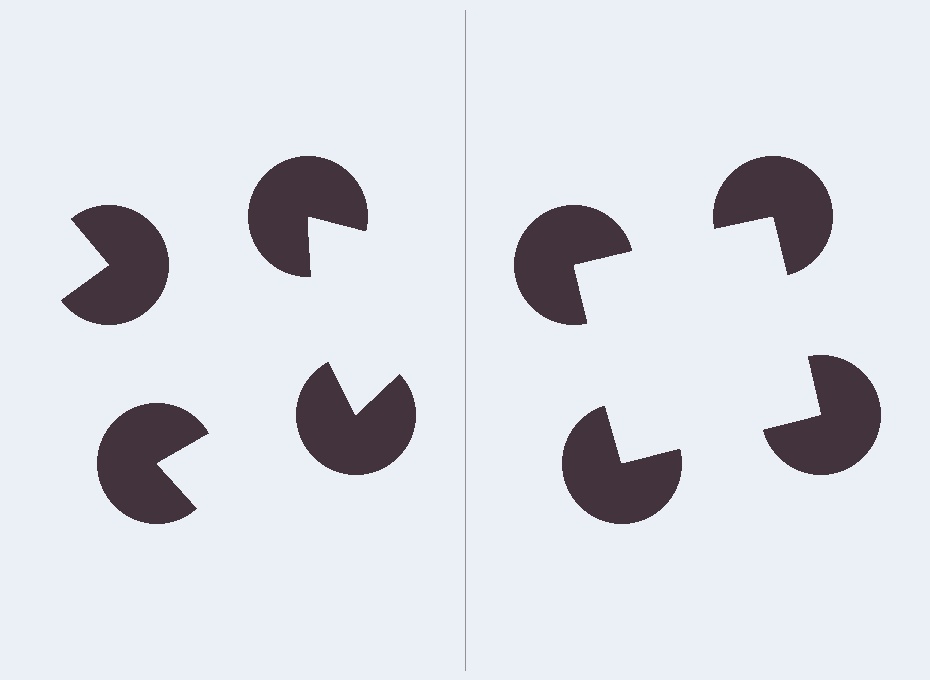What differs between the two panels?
The pac-man discs are positioned identically on both sides; only the wedge orientations differ. On the right they align to a square; on the left they are misaligned.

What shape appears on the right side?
An illusory square.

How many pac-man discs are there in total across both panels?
8 — 4 on each side.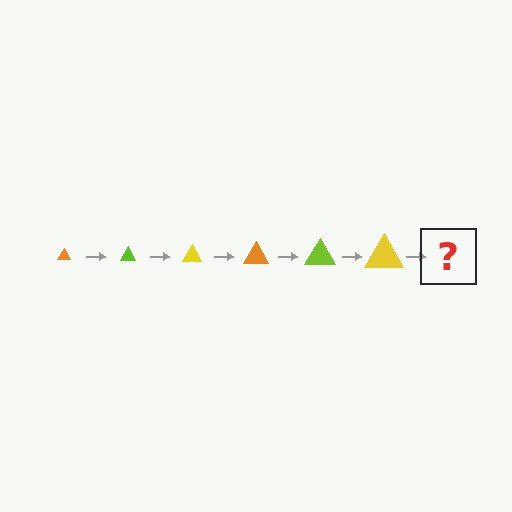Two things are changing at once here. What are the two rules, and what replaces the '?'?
The two rules are that the triangle grows larger each step and the color cycles through orange, lime, and yellow. The '?' should be an orange triangle, larger than the previous one.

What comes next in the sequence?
The next element should be an orange triangle, larger than the previous one.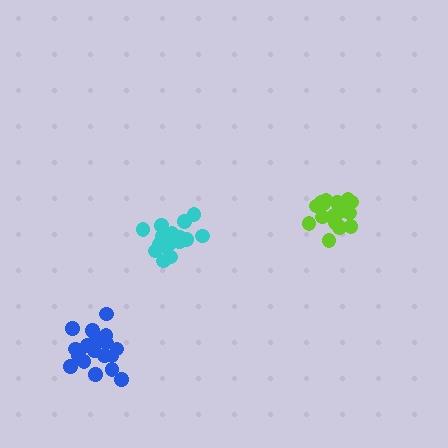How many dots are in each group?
Group 1: 21 dots, Group 2: 16 dots, Group 3: 20 dots (57 total).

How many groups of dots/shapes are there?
There are 3 groups.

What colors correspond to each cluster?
The clusters are colored: lime, cyan, blue.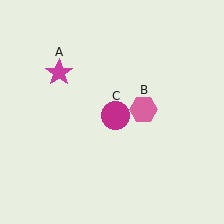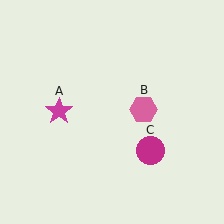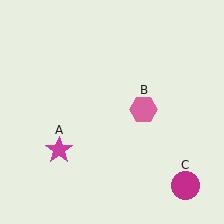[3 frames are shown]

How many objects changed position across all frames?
2 objects changed position: magenta star (object A), magenta circle (object C).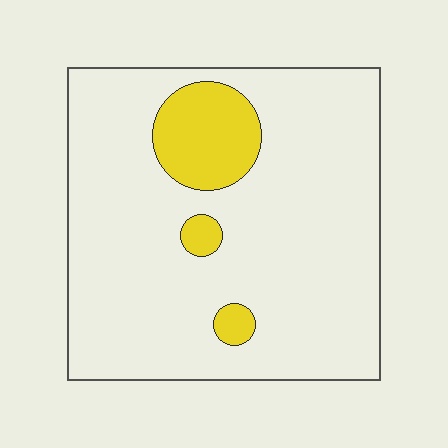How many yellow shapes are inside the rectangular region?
3.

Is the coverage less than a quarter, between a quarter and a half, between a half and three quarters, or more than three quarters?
Less than a quarter.